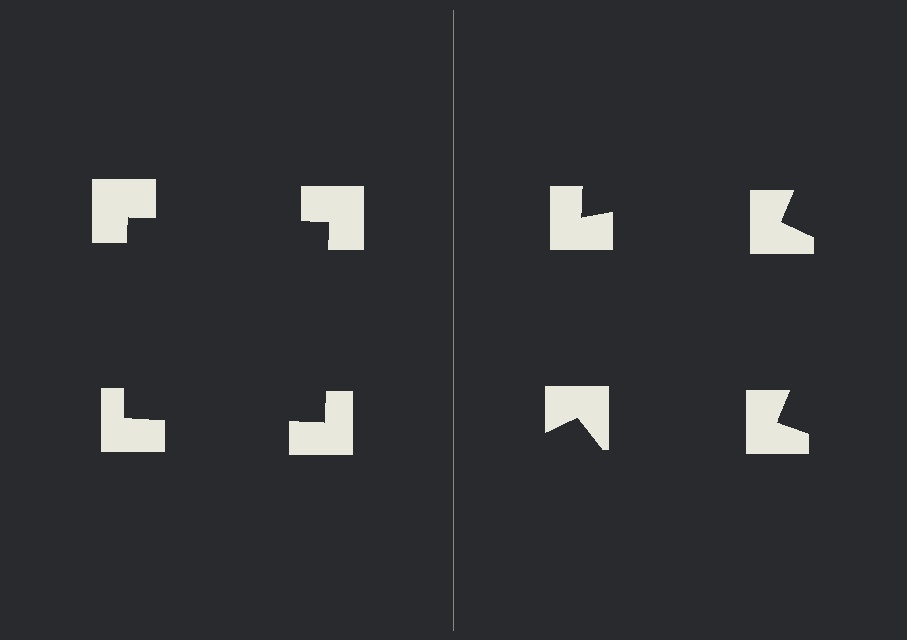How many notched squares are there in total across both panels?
8 — 4 on each side.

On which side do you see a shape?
An illusory square appears on the left side. On the right side the wedge cuts are rotated, so no coherent shape forms.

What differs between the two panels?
The notched squares are positioned identically on both sides; only the wedge orientations differ. On the left they align to a square; on the right they are misaligned.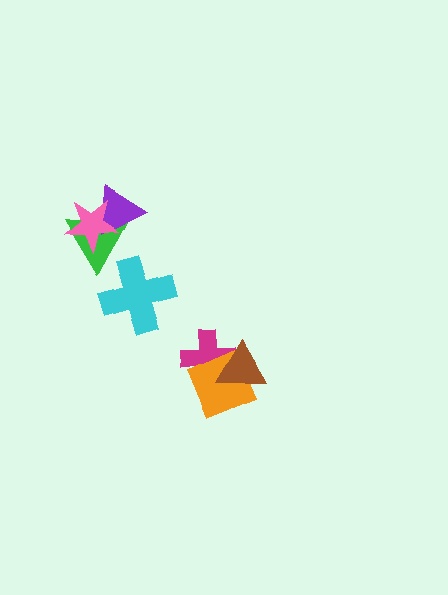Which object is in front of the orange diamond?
The brown triangle is in front of the orange diamond.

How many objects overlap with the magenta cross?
2 objects overlap with the magenta cross.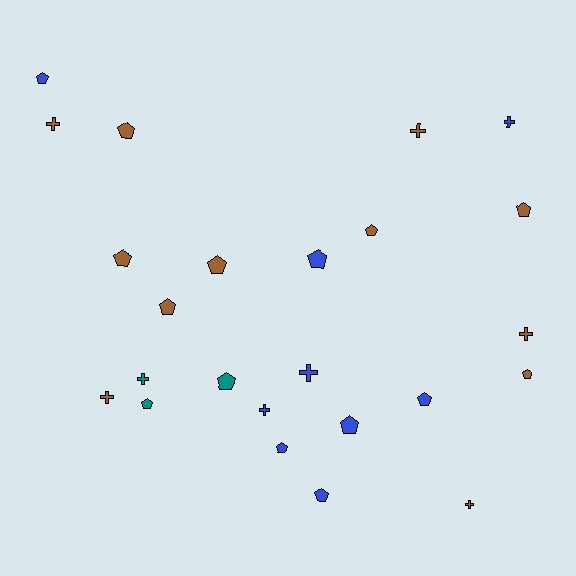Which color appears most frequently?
Brown, with 12 objects.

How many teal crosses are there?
There is 1 teal cross.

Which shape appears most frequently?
Pentagon, with 15 objects.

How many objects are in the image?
There are 24 objects.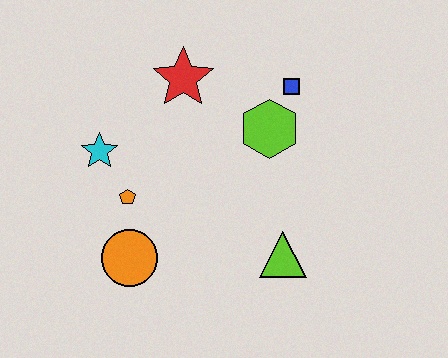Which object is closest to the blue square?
The lime hexagon is closest to the blue square.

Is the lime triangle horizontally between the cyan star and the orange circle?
No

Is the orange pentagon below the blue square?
Yes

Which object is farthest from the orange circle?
The blue square is farthest from the orange circle.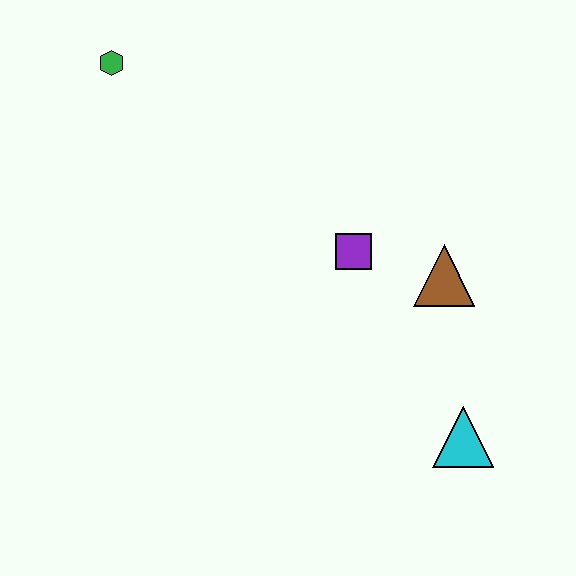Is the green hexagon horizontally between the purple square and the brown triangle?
No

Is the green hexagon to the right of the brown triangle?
No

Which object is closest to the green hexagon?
The purple square is closest to the green hexagon.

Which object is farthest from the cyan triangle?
The green hexagon is farthest from the cyan triangle.